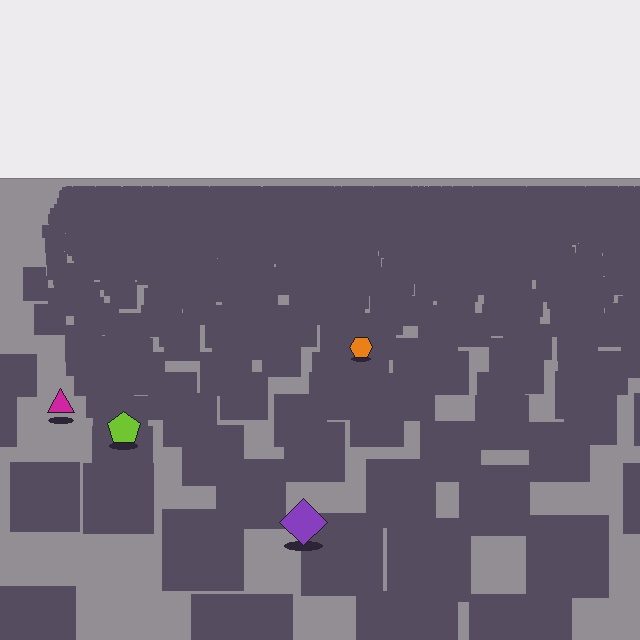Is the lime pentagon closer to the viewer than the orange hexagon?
Yes. The lime pentagon is closer — you can tell from the texture gradient: the ground texture is coarser near it.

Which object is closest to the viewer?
The purple diamond is closest. The texture marks near it are larger and more spread out.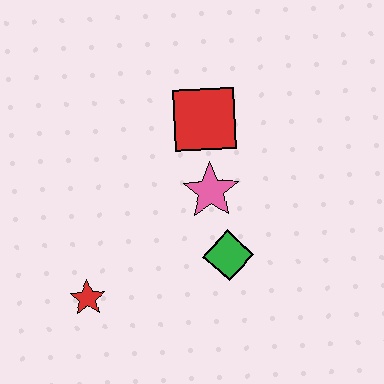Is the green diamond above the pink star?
No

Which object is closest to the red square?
The pink star is closest to the red square.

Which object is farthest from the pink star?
The red star is farthest from the pink star.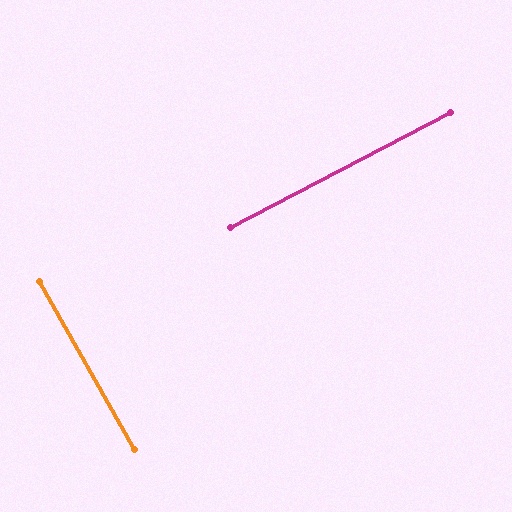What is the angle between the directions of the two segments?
Approximately 88 degrees.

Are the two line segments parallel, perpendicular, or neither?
Perpendicular — they meet at approximately 88°.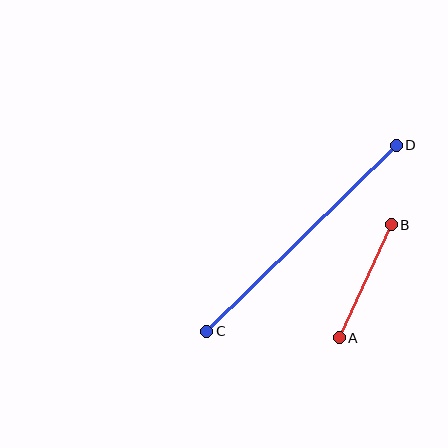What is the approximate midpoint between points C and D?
The midpoint is at approximately (302, 238) pixels.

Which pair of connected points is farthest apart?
Points C and D are farthest apart.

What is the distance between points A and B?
The distance is approximately 124 pixels.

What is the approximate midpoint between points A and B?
The midpoint is at approximately (365, 281) pixels.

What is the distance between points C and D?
The distance is approximately 265 pixels.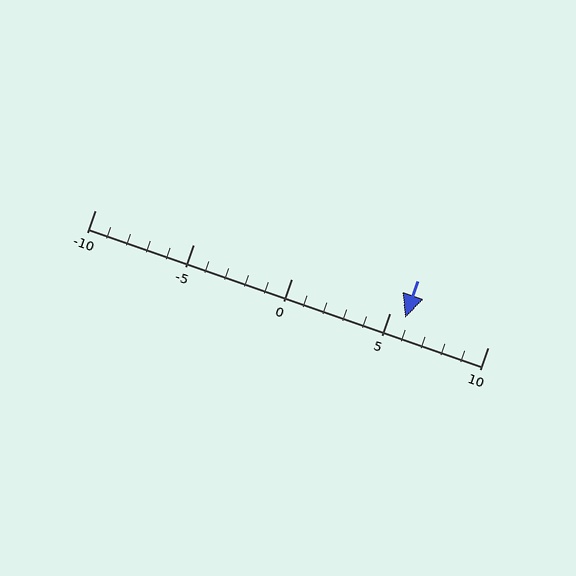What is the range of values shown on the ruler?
The ruler shows values from -10 to 10.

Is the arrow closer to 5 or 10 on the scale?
The arrow is closer to 5.